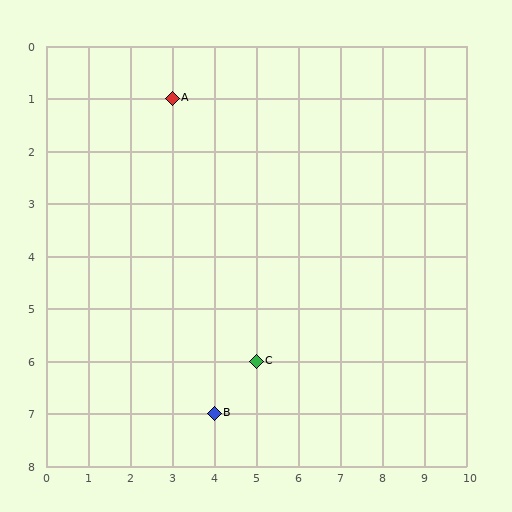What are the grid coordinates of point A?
Point A is at grid coordinates (3, 1).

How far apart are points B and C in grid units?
Points B and C are 1 column and 1 row apart (about 1.4 grid units diagonally).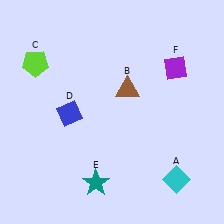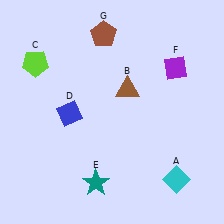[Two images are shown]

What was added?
A brown pentagon (G) was added in Image 2.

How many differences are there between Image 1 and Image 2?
There is 1 difference between the two images.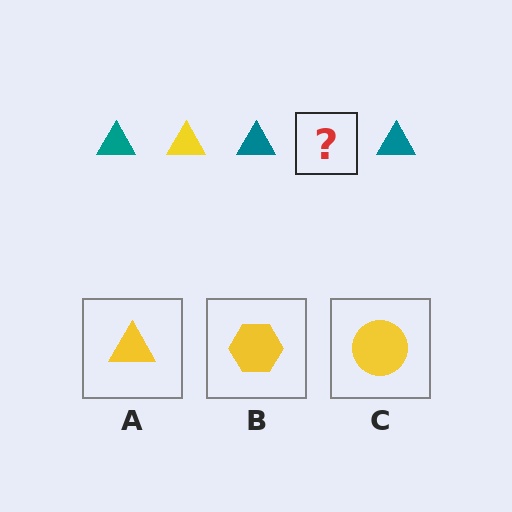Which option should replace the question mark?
Option A.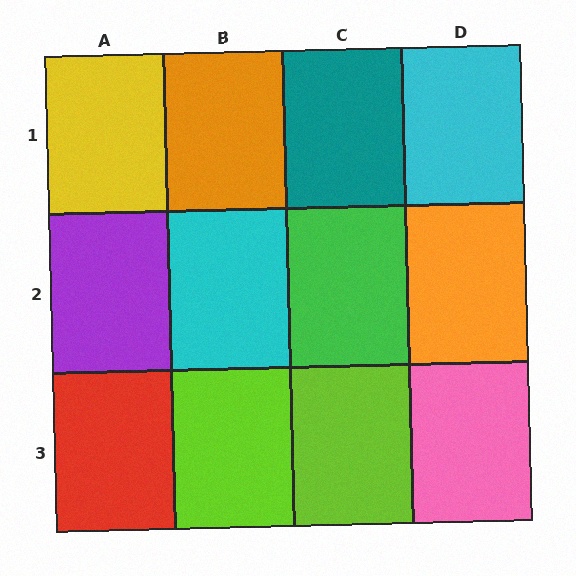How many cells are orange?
2 cells are orange.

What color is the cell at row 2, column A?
Purple.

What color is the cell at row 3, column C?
Lime.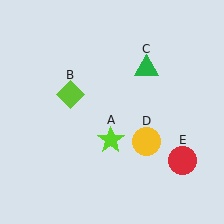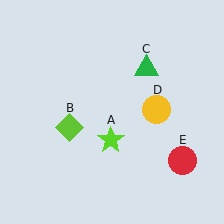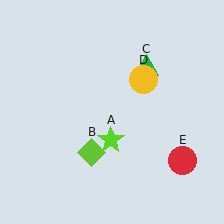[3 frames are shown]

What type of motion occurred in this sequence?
The lime diamond (object B), yellow circle (object D) rotated counterclockwise around the center of the scene.